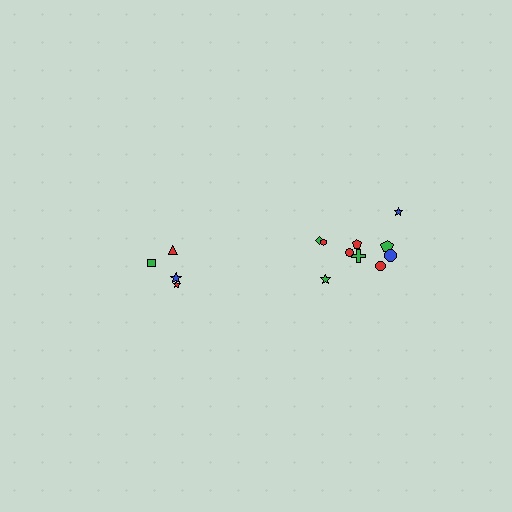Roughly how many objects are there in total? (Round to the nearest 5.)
Roughly 15 objects in total.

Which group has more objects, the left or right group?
The right group.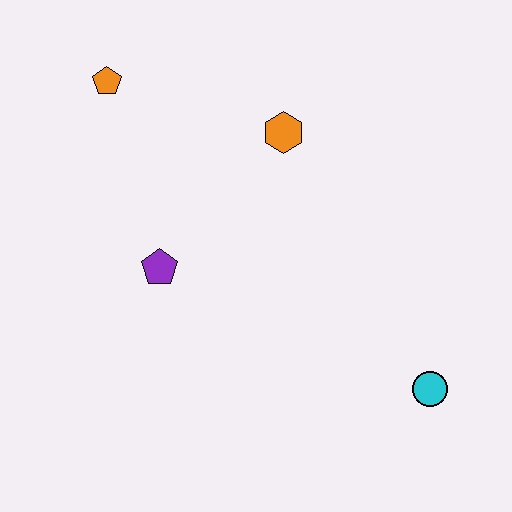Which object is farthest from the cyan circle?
The orange pentagon is farthest from the cyan circle.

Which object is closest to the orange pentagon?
The orange hexagon is closest to the orange pentagon.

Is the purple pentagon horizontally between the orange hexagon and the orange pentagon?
Yes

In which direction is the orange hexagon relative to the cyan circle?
The orange hexagon is above the cyan circle.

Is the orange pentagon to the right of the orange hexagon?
No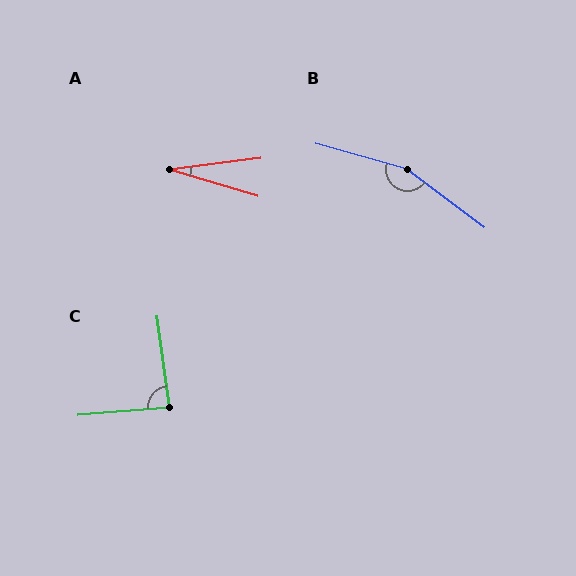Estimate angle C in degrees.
Approximately 87 degrees.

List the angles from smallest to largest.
A (24°), C (87°), B (159°).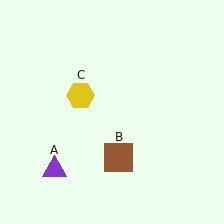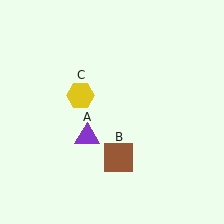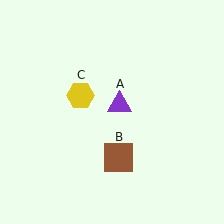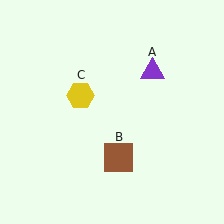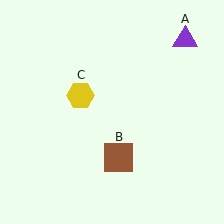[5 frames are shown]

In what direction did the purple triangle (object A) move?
The purple triangle (object A) moved up and to the right.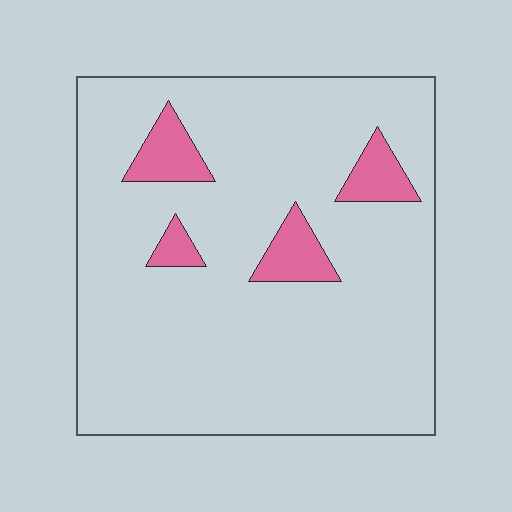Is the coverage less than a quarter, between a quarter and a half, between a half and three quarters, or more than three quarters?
Less than a quarter.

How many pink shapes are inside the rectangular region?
4.